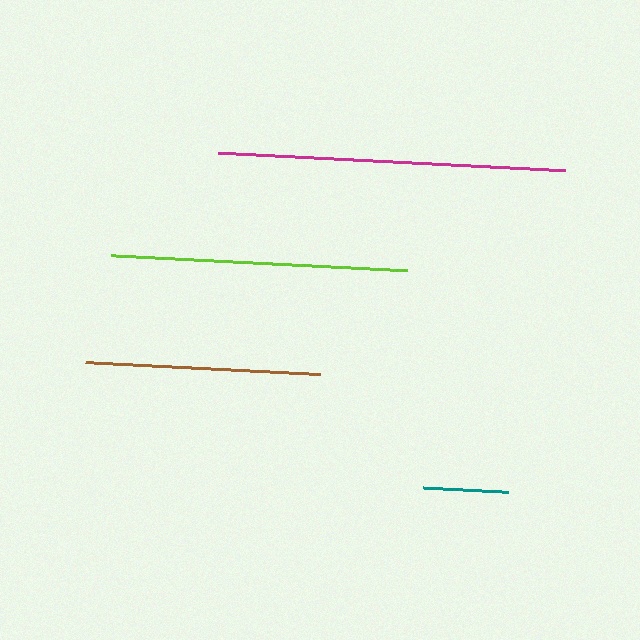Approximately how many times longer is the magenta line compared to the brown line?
The magenta line is approximately 1.5 times the length of the brown line.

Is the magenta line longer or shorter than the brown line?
The magenta line is longer than the brown line.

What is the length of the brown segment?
The brown segment is approximately 235 pixels long.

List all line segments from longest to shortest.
From longest to shortest: magenta, lime, brown, teal.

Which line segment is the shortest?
The teal line is the shortest at approximately 86 pixels.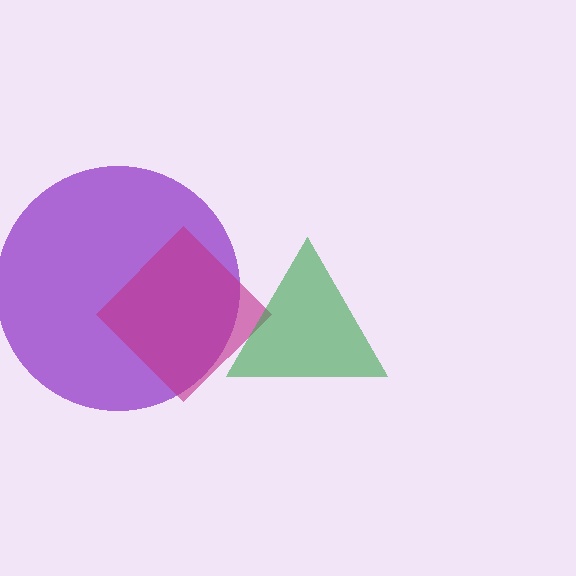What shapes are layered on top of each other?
The layered shapes are: a purple circle, a magenta diamond, a green triangle.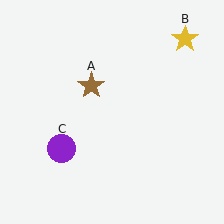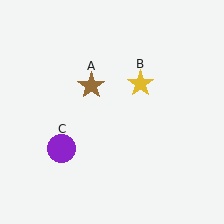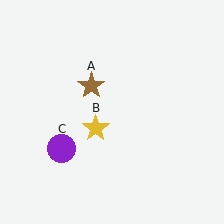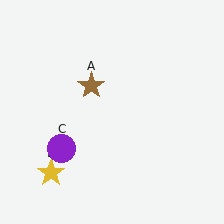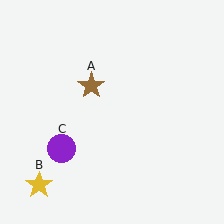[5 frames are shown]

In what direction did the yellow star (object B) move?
The yellow star (object B) moved down and to the left.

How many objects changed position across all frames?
1 object changed position: yellow star (object B).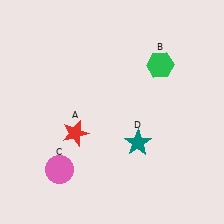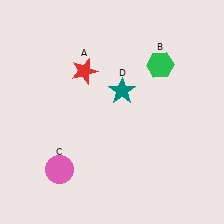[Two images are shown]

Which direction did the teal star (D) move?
The teal star (D) moved up.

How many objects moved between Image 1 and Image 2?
2 objects moved between the two images.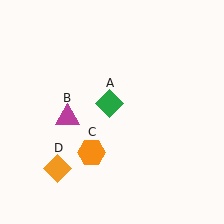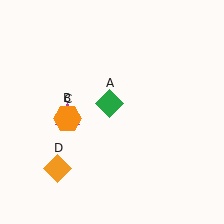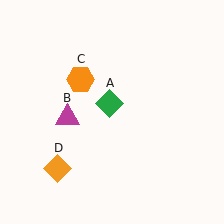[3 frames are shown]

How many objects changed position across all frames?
1 object changed position: orange hexagon (object C).